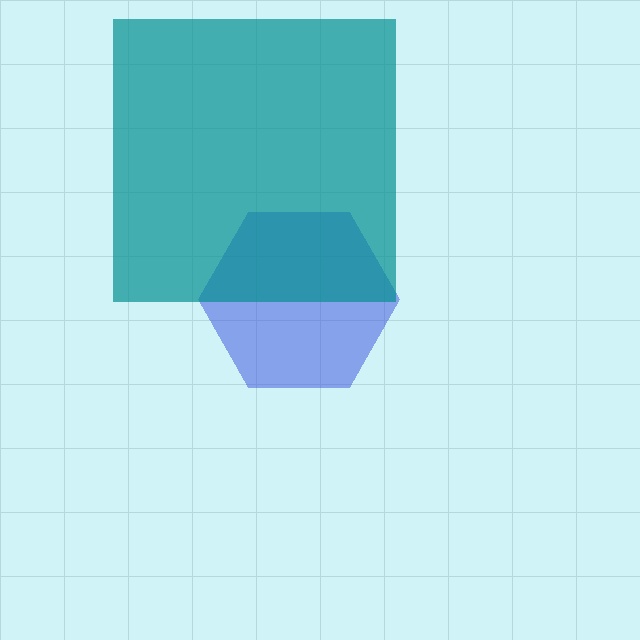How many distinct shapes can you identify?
There are 2 distinct shapes: a blue hexagon, a teal square.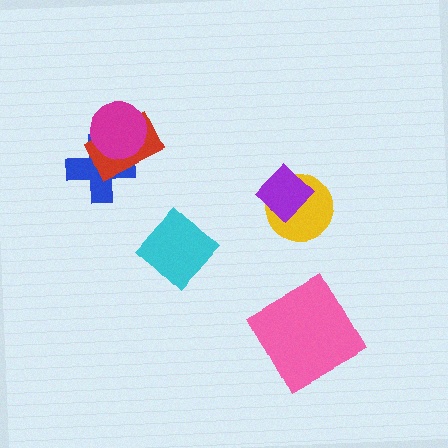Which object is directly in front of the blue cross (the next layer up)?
The red rectangle is directly in front of the blue cross.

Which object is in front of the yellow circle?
The purple diamond is in front of the yellow circle.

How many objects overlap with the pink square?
0 objects overlap with the pink square.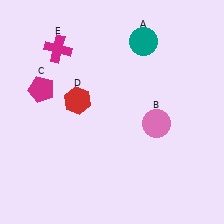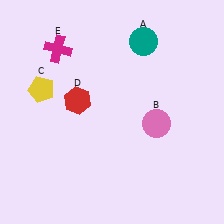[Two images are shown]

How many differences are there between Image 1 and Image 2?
There is 1 difference between the two images.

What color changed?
The pentagon (C) changed from magenta in Image 1 to yellow in Image 2.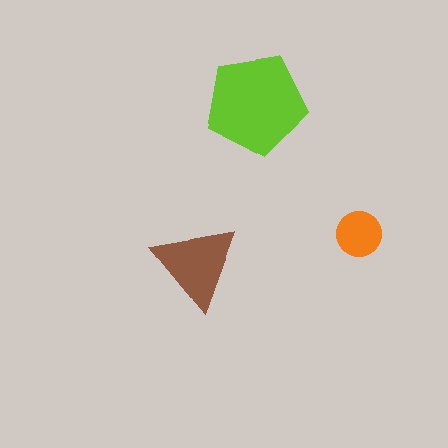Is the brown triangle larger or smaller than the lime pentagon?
Smaller.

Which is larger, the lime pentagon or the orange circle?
The lime pentagon.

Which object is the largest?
The lime pentagon.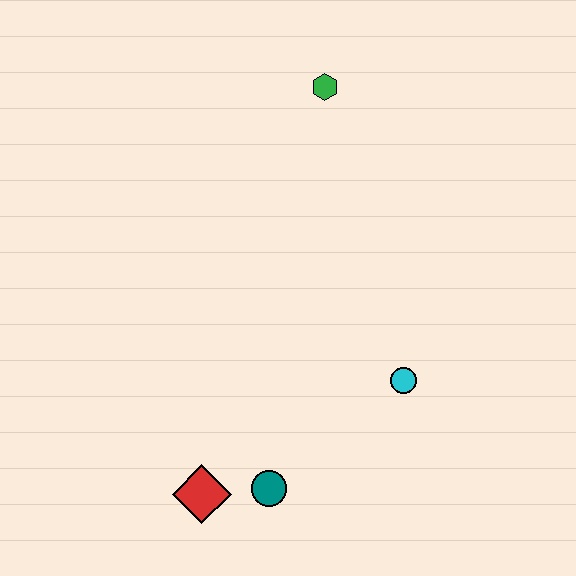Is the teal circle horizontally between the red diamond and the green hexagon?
Yes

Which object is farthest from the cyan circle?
The green hexagon is farthest from the cyan circle.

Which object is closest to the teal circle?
The red diamond is closest to the teal circle.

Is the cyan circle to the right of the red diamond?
Yes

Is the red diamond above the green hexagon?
No